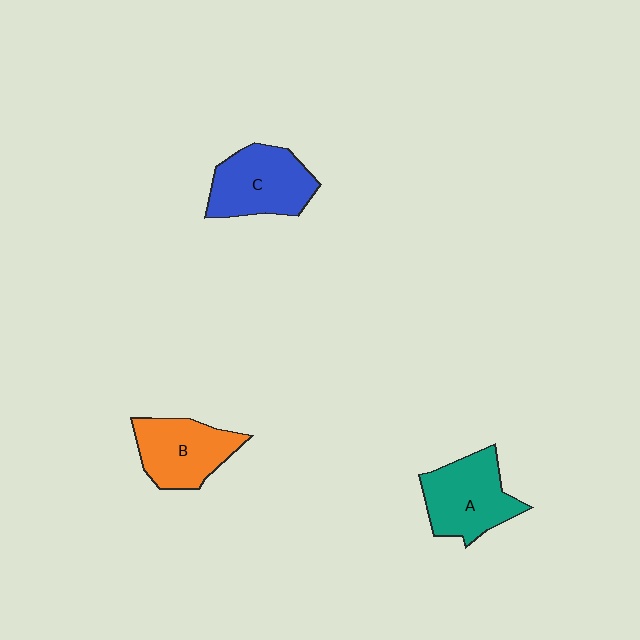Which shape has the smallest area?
Shape B (orange).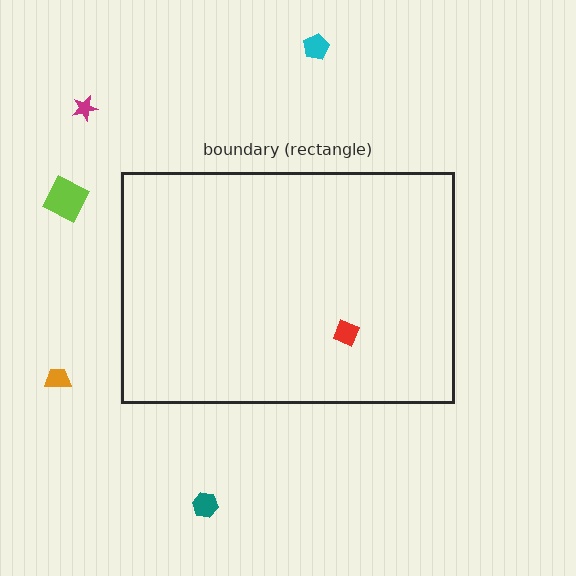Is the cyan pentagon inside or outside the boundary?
Outside.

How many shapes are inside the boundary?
1 inside, 5 outside.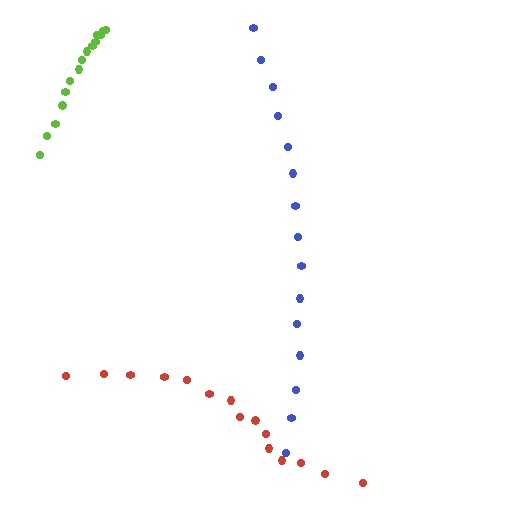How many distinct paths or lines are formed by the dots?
There are 3 distinct paths.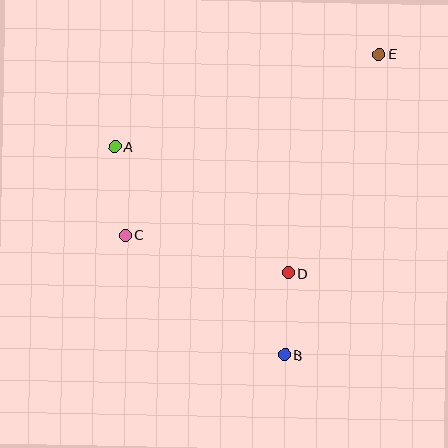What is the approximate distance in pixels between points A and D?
The distance between A and D is approximately 214 pixels.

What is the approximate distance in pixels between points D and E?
The distance between D and E is approximately 237 pixels.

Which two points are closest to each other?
Points B and D are closest to each other.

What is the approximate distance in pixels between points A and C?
The distance between A and C is approximately 89 pixels.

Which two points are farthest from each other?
Points B and E are farthest from each other.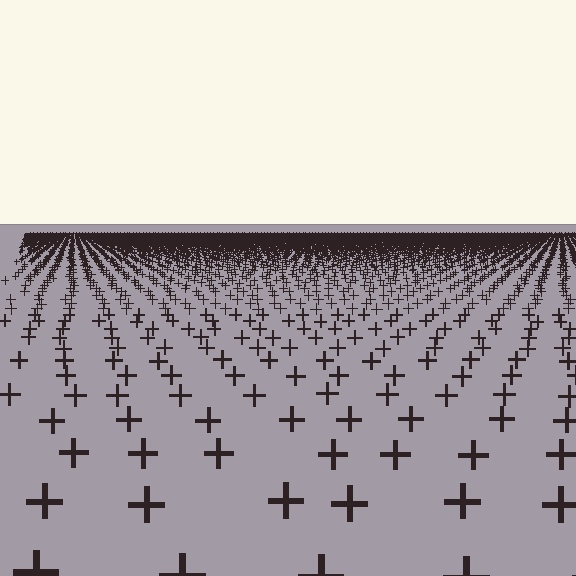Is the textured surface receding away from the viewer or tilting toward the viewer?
The surface is receding away from the viewer. Texture elements get smaller and denser toward the top.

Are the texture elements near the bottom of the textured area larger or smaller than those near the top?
Larger. Near the bottom, elements are closer to the viewer and appear at a bigger on-screen size.